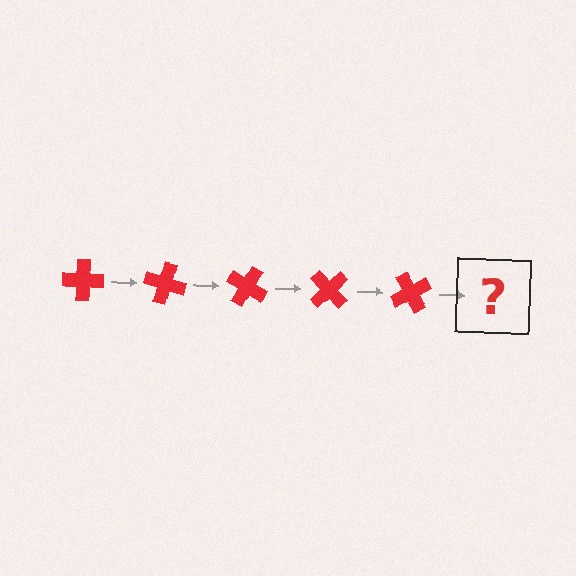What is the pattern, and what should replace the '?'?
The pattern is that the cross rotates 15 degrees each step. The '?' should be a red cross rotated 75 degrees.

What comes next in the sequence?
The next element should be a red cross rotated 75 degrees.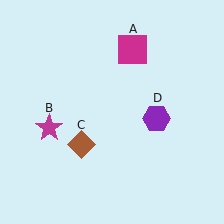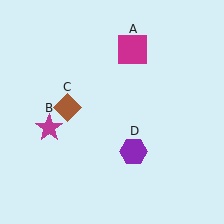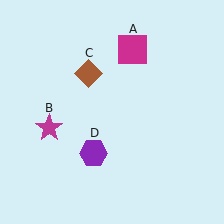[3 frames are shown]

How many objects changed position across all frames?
2 objects changed position: brown diamond (object C), purple hexagon (object D).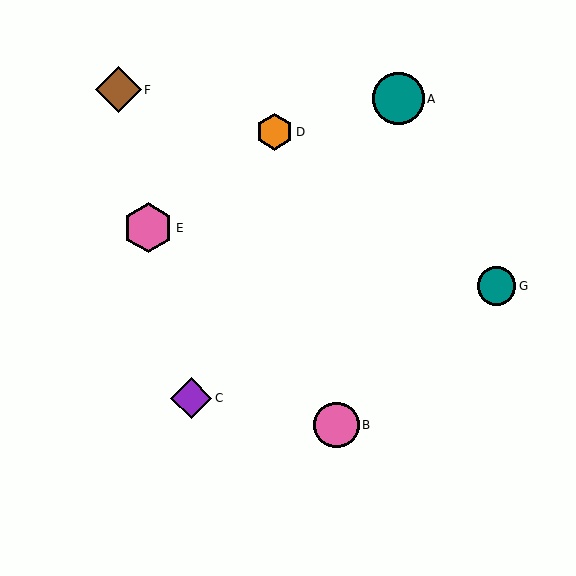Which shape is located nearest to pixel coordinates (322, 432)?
The pink circle (labeled B) at (336, 425) is nearest to that location.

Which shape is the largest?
The teal circle (labeled A) is the largest.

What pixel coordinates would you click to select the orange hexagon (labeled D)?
Click at (275, 132) to select the orange hexagon D.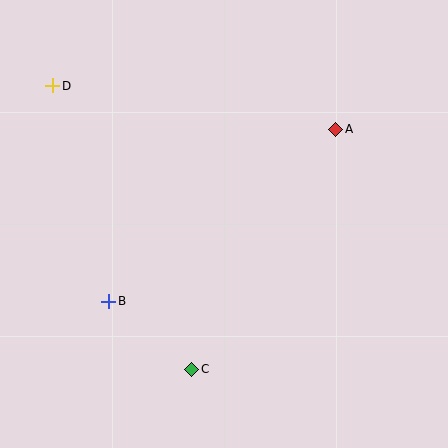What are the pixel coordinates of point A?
Point A is at (336, 129).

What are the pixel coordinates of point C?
Point C is at (192, 369).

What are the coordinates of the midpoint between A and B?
The midpoint between A and B is at (222, 215).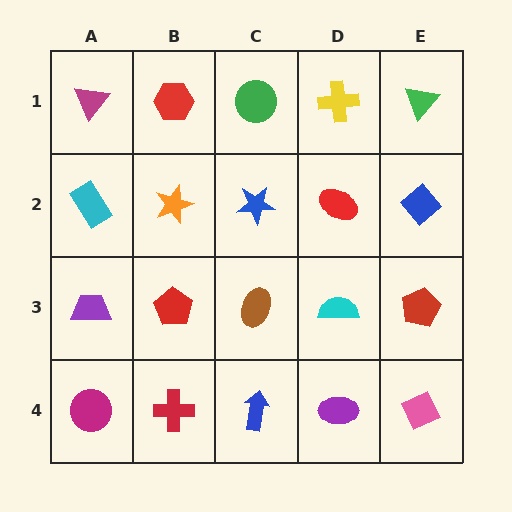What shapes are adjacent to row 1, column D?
A red ellipse (row 2, column D), a green circle (row 1, column C), a green triangle (row 1, column E).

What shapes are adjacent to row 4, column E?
A red pentagon (row 3, column E), a purple ellipse (row 4, column D).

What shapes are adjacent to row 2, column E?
A green triangle (row 1, column E), a red pentagon (row 3, column E), a red ellipse (row 2, column D).